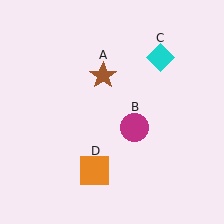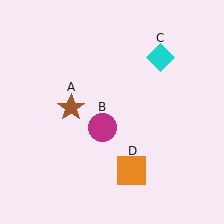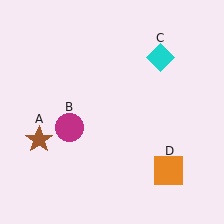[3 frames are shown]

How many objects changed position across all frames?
3 objects changed position: brown star (object A), magenta circle (object B), orange square (object D).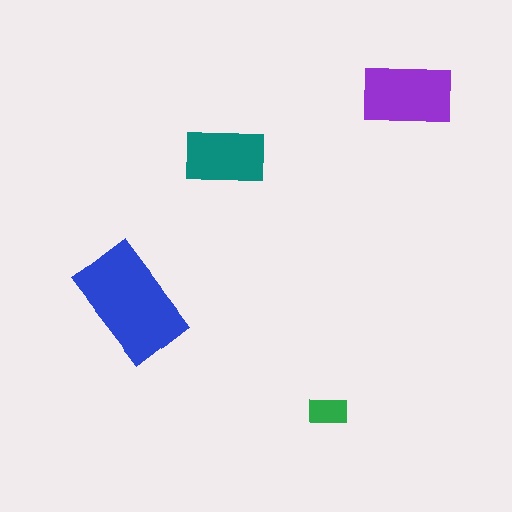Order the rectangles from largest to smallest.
the blue one, the purple one, the teal one, the green one.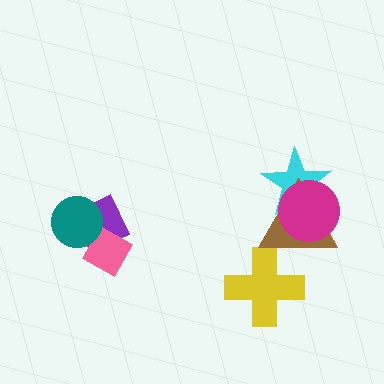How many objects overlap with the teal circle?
2 objects overlap with the teal circle.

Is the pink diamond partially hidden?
Yes, it is partially covered by another shape.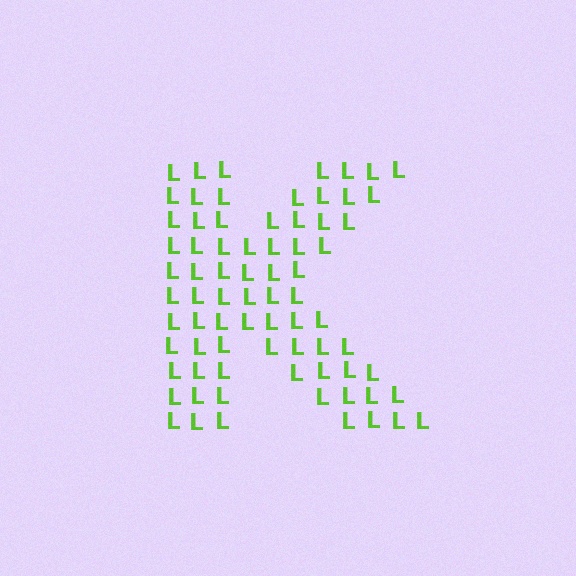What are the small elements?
The small elements are letter L's.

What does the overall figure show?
The overall figure shows the letter K.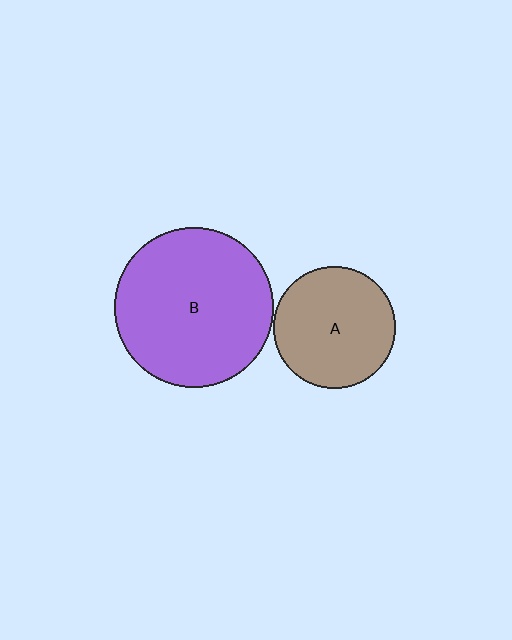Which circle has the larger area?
Circle B (purple).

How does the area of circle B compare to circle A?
Approximately 1.7 times.